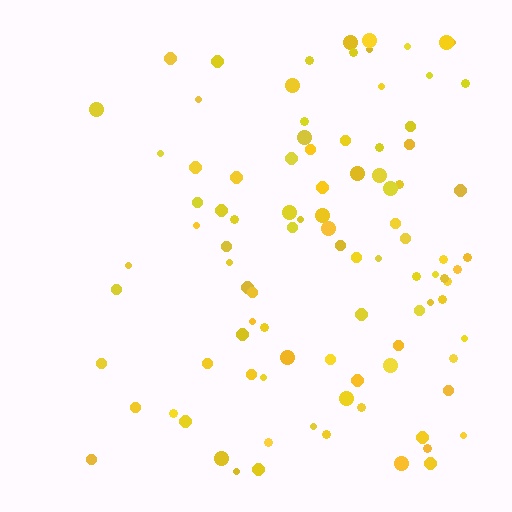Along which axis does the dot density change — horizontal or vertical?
Horizontal.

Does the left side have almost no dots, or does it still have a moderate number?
Still a moderate number, just noticeably fewer than the right.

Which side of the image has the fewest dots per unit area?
The left.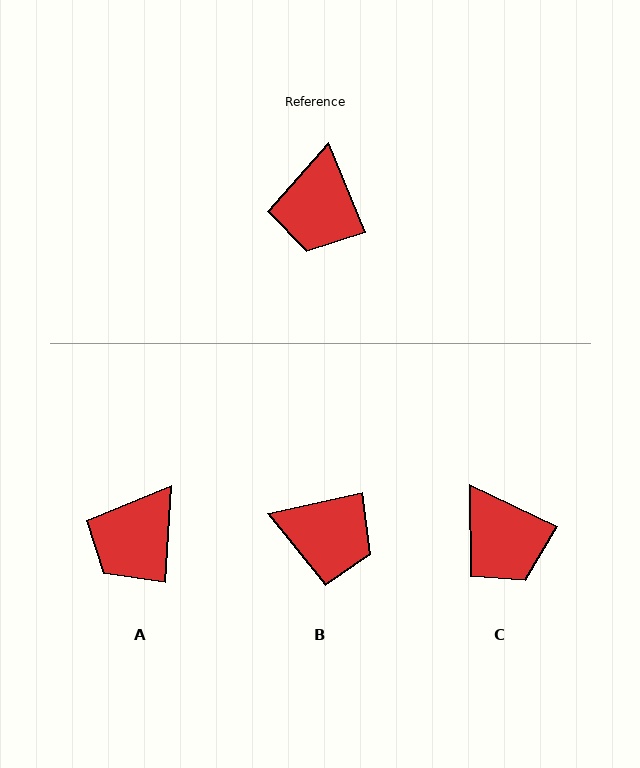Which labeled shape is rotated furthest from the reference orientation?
B, about 80 degrees away.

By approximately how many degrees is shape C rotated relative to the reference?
Approximately 42 degrees counter-clockwise.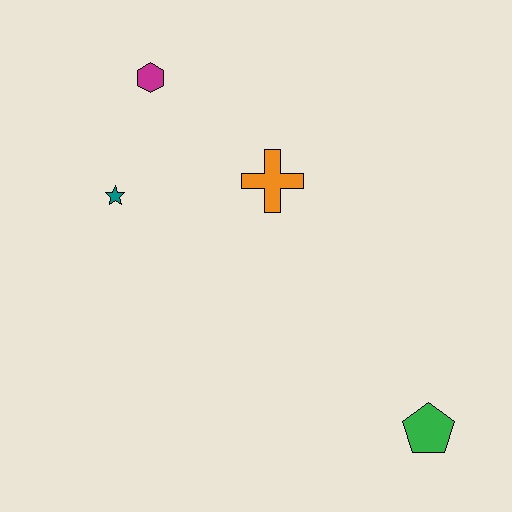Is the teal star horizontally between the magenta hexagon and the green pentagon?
No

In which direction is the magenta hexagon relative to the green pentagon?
The magenta hexagon is above the green pentagon.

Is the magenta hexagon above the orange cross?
Yes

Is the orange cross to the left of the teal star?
No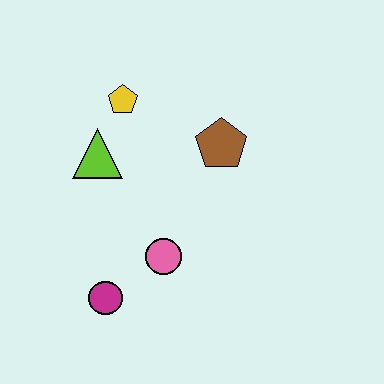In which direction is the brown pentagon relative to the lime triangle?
The brown pentagon is to the right of the lime triangle.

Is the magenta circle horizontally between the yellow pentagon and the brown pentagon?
No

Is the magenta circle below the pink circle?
Yes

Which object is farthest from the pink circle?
The yellow pentagon is farthest from the pink circle.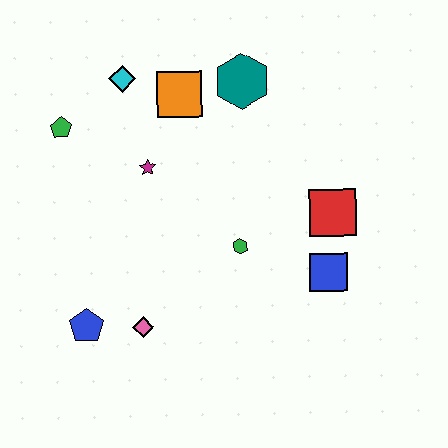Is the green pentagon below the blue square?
No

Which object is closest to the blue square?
The red square is closest to the blue square.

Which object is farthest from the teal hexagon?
The blue pentagon is farthest from the teal hexagon.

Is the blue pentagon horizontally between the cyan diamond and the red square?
No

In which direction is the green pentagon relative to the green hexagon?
The green pentagon is to the left of the green hexagon.